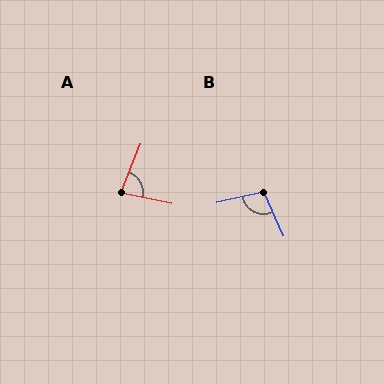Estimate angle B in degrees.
Approximately 101 degrees.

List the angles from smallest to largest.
A (80°), B (101°).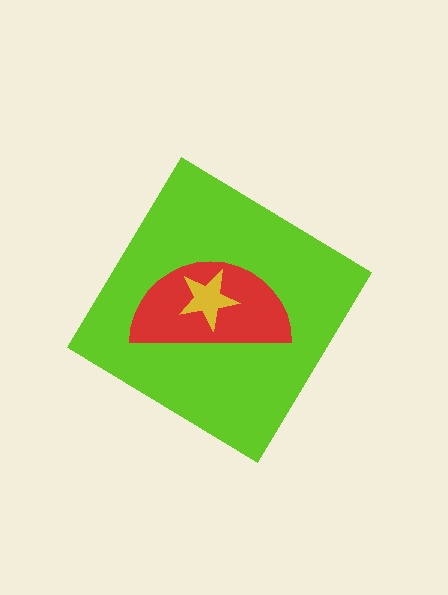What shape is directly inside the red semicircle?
The yellow star.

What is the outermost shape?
The lime diamond.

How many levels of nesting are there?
3.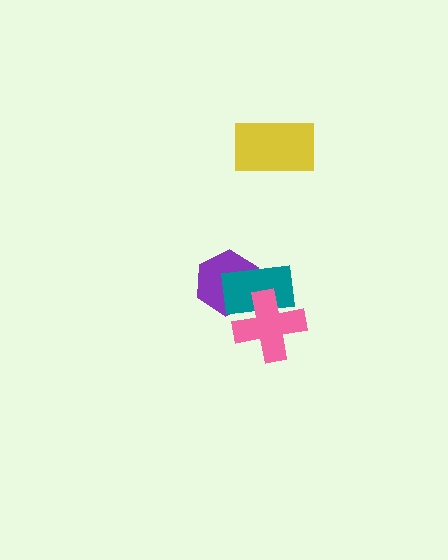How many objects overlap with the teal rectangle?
2 objects overlap with the teal rectangle.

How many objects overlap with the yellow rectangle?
0 objects overlap with the yellow rectangle.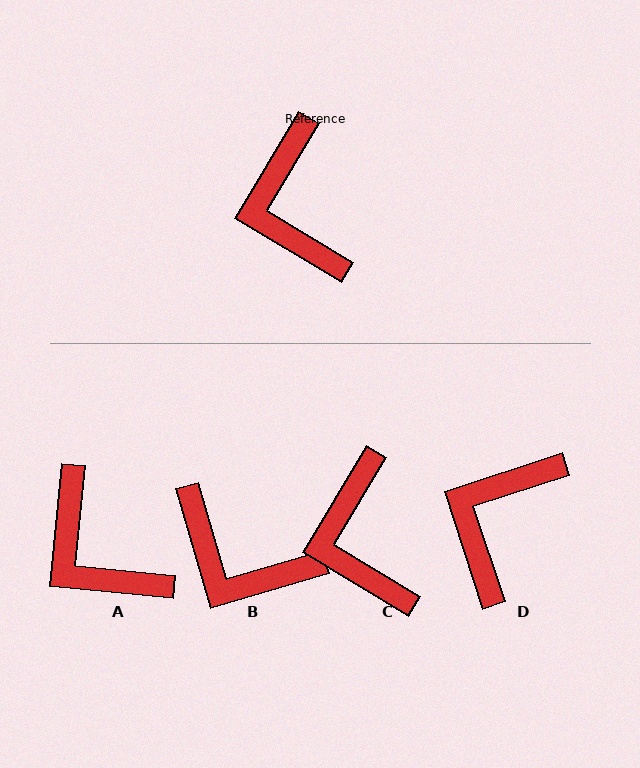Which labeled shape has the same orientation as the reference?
C.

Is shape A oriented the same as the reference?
No, it is off by about 26 degrees.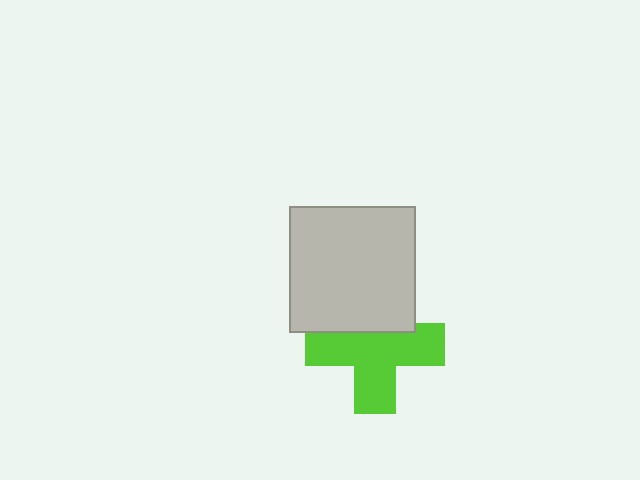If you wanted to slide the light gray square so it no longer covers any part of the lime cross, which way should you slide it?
Slide it up — that is the most direct way to separate the two shapes.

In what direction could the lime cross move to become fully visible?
The lime cross could move down. That would shift it out from behind the light gray square entirely.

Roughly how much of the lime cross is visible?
Most of it is visible (roughly 68%).